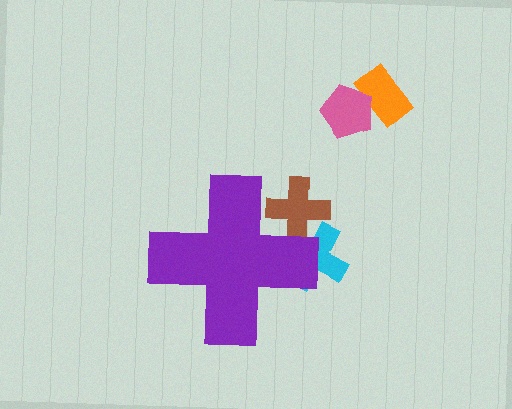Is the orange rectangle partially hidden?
No, the orange rectangle is fully visible.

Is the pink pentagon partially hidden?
No, the pink pentagon is fully visible.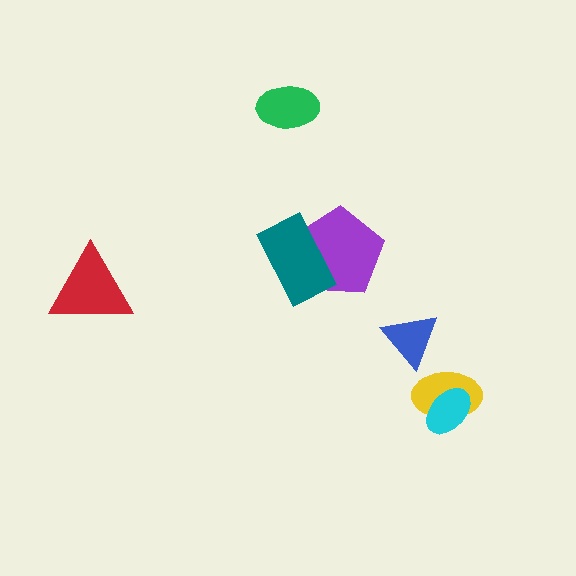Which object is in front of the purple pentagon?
The teal rectangle is in front of the purple pentagon.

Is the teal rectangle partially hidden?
No, no other shape covers it.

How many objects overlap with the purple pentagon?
1 object overlaps with the purple pentagon.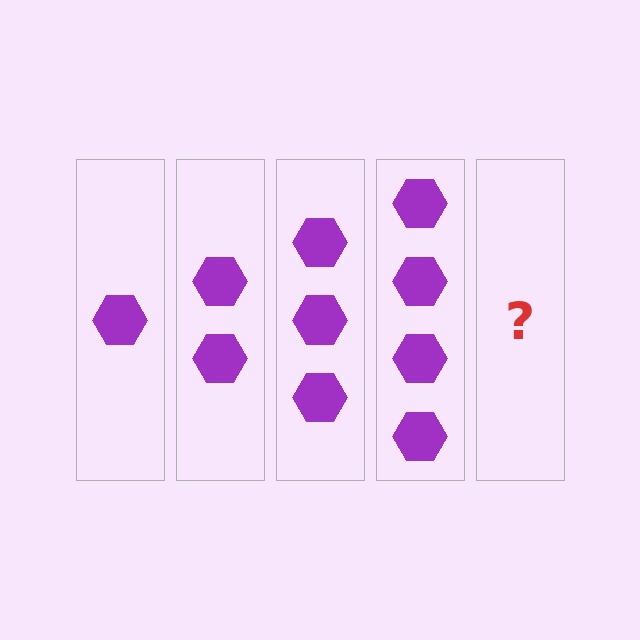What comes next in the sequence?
The next element should be 5 hexagons.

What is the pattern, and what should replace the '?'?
The pattern is that each step adds one more hexagon. The '?' should be 5 hexagons.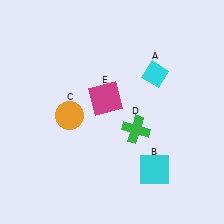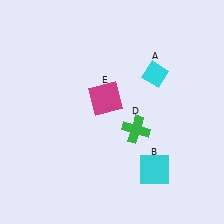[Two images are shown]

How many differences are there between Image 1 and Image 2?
There is 1 difference between the two images.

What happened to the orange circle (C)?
The orange circle (C) was removed in Image 2. It was in the bottom-left area of Image 1.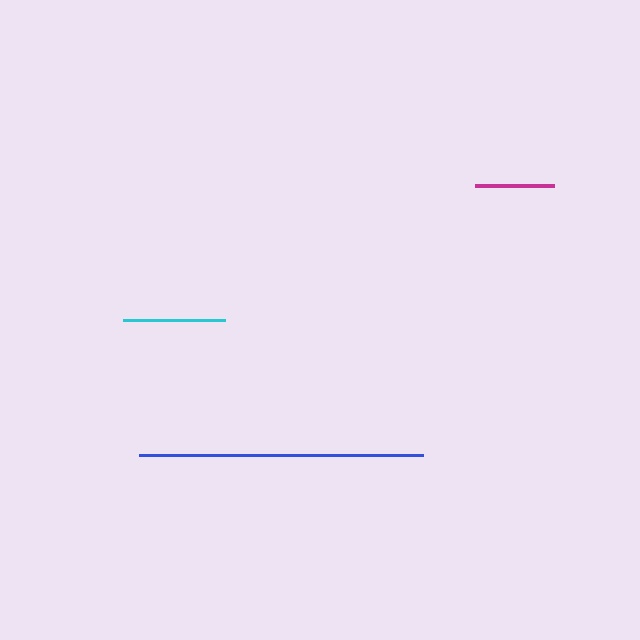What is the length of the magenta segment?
The magenta segment is approximately 79 pixels long.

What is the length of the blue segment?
The blue segment is approximately 284 pixels long.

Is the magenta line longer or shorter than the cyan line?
The cyan line is longer than the magenta line.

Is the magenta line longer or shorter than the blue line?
The blue line is longer than the magenta line.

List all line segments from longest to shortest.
From longest to shortest: blue, cyan, magenta.